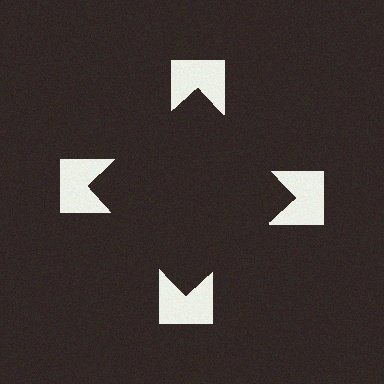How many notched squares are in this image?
There are 4 — one at each vertex of the illusory square.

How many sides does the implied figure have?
4 sides.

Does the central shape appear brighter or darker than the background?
It typically appears slightly darker than the background, even though no actual brightness change is drawn.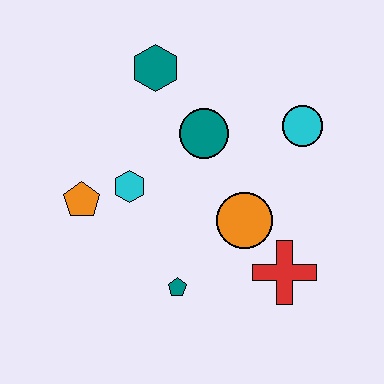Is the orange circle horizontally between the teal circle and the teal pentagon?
No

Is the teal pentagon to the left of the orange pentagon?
No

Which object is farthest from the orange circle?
The teal hexagon is farthest from the orange circle.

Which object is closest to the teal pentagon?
The orange circle is closest to the teal pentagon.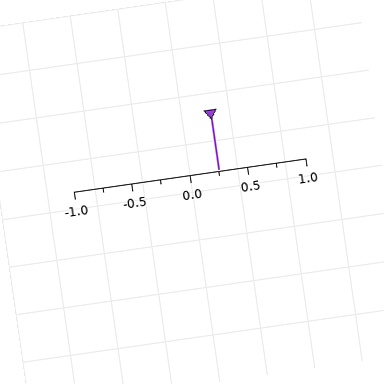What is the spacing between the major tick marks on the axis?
The major ticks are spaced 0.5 apart.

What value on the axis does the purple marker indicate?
The marker indicates approximately 0.25.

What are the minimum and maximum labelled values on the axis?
The axis runs from -1.0 to 1.0.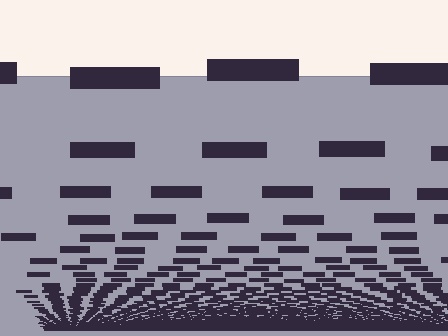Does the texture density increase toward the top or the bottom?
Density increases toward the bottom.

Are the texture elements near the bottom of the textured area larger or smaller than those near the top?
Smaller. The gradient is inverted — elements near the bottom are smaller and denser.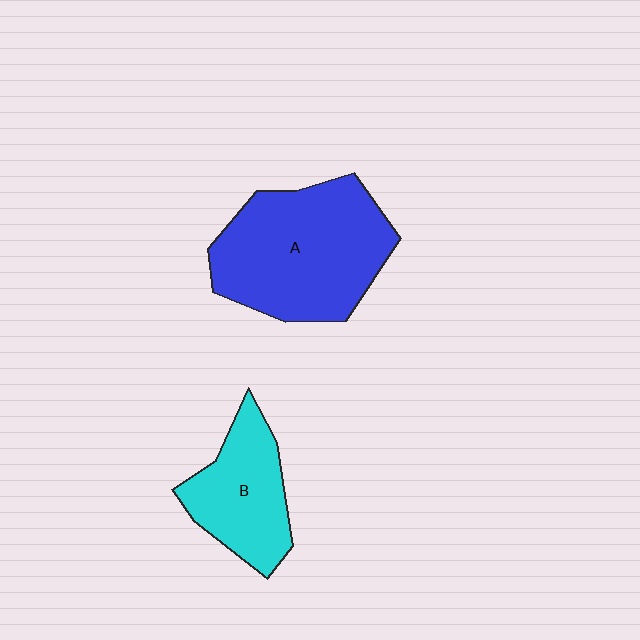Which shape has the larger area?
Shape A (blue).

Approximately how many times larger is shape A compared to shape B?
Approximately 1.7 times.